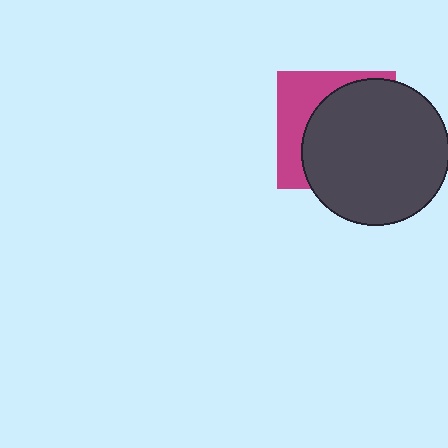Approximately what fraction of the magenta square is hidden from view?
Roughly 66% of the magenta square is hidden behind the dark gray circle.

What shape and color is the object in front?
The object in front is a dark gray circle.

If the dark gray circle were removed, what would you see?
You would see the complete magenta square.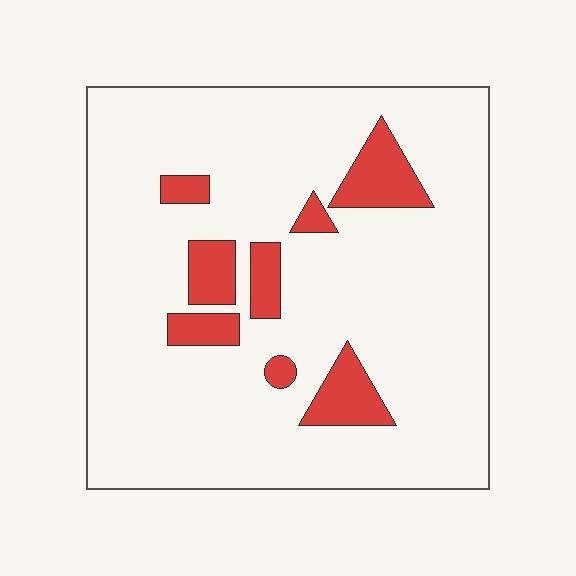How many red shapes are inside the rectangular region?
8.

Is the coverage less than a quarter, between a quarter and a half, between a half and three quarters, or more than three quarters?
Less than a quarter.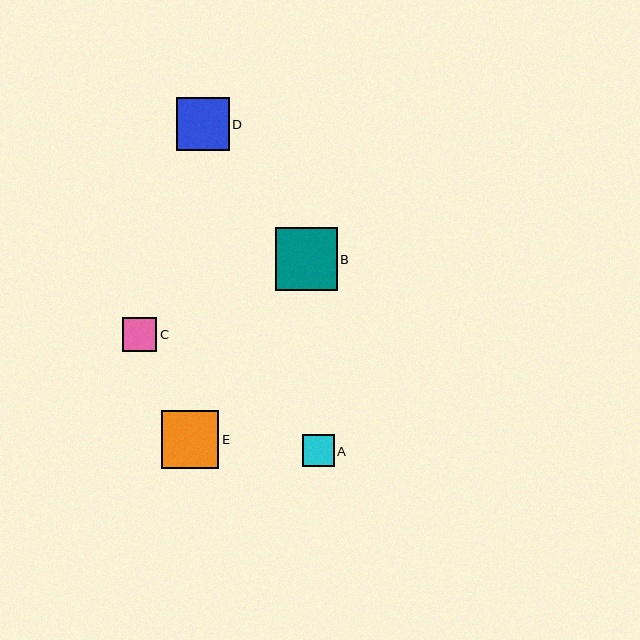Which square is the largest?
Square B is the largest with a size of approximately 62 pixels.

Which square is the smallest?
Square A is the smallest with a size of approximately 32 pixels.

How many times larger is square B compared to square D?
Square B is approximately 1.2 times the size of square D.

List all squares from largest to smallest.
From largest to smallest: B, E, D, C, A.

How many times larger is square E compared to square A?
Square E is approximately 1.8 times the size of square A.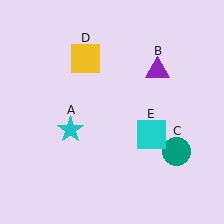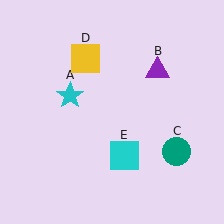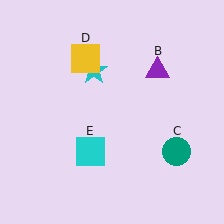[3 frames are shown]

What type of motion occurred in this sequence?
The cyan star (object A), cyan square (object E) rotated clockwise around the center of the scene.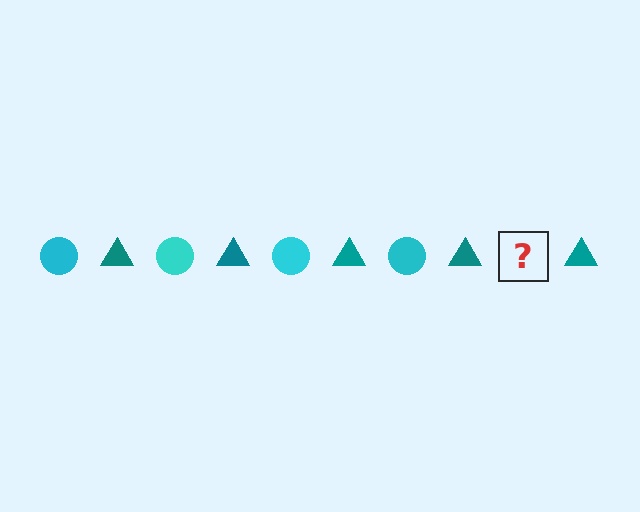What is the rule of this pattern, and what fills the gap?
The rule is that the pattern alternates between cyan circle and teal triangle. The gap should be filled with a cyan circle.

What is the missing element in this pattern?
The missing element is a cyan circle.